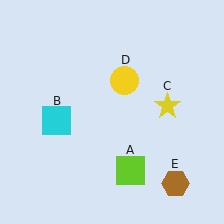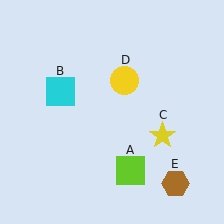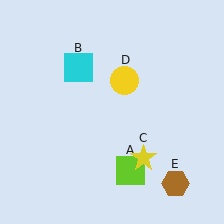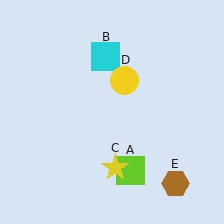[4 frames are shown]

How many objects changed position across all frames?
2 objects changed position: cyan square (object B), yellow star (object C).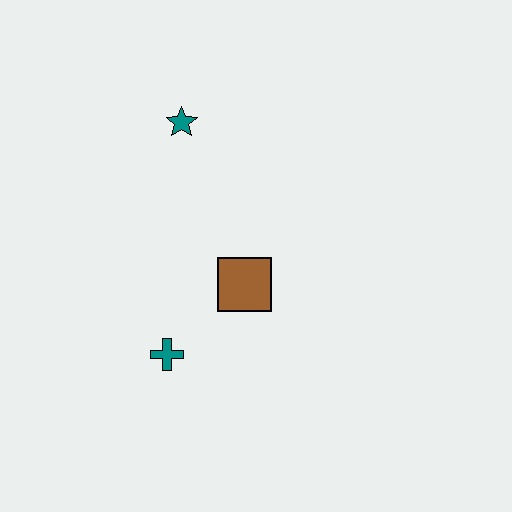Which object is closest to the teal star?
The brown square is closest to the teal star.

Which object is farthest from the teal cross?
The teal star is farthest from the teal cross.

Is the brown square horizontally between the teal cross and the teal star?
No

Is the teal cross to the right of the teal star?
No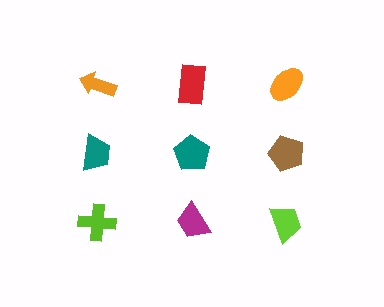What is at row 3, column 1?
A lime cross.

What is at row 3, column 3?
A lime trapezoid.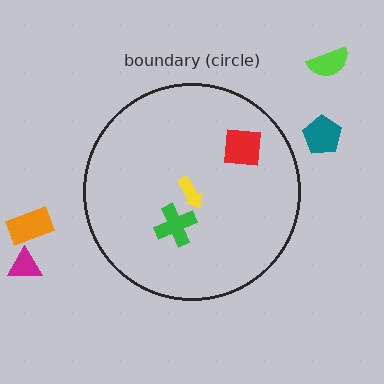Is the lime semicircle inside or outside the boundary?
Outside.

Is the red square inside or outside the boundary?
Inside.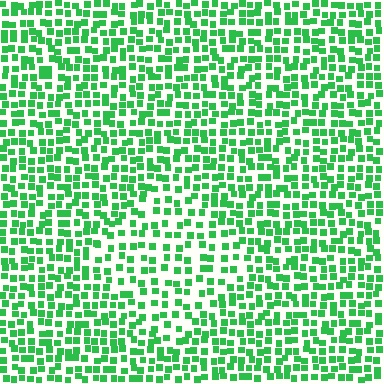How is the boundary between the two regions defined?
The boundary is defined by a change in element density (approximately 1.6x ratio). All elements are the same color, size, and shape.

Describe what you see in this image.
The image contains small green elements arranged at two different densities. A diamond-shaped region is visible where the elements are less densely packed than the surrounding area.